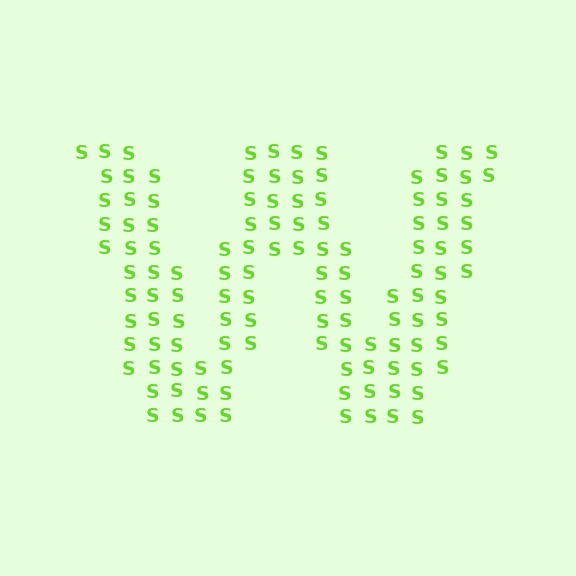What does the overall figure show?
The overall figure shows the letter W.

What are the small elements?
The small elements are letter S's.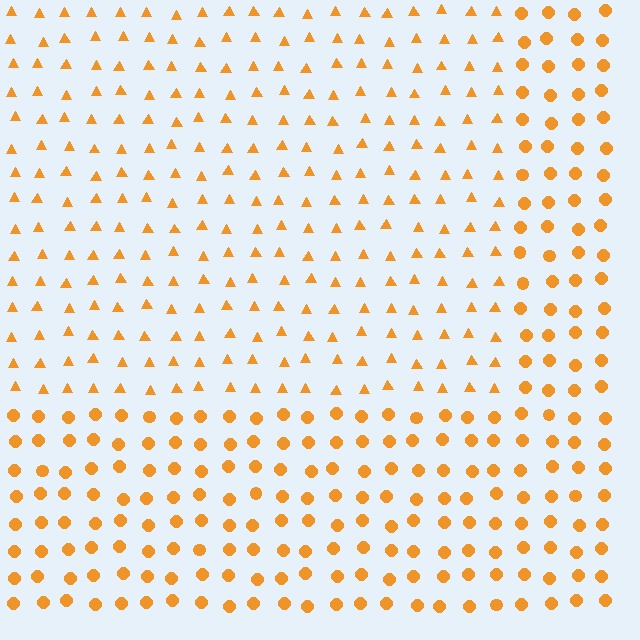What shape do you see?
I see a rectangle.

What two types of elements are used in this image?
The image uses triangles inside the rectangle region and circles outside it.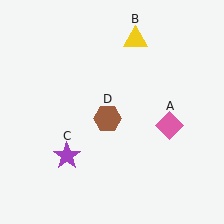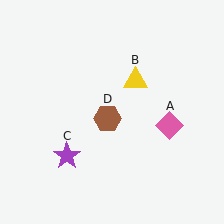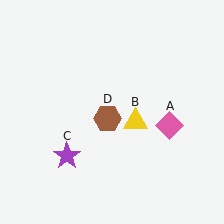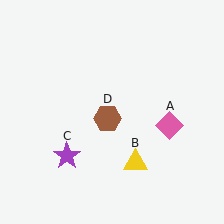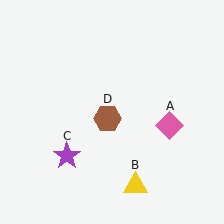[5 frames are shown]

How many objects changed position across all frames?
1 object changed position: yellow triangle (object B).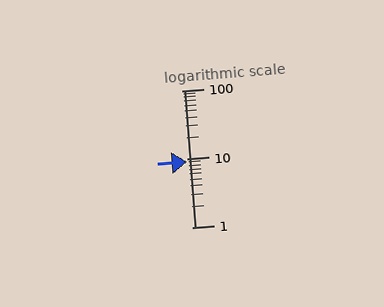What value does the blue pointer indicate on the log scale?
The pointer indicates approximately 9.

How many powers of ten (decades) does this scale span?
The scale spans 2 decades, from 1 to 100.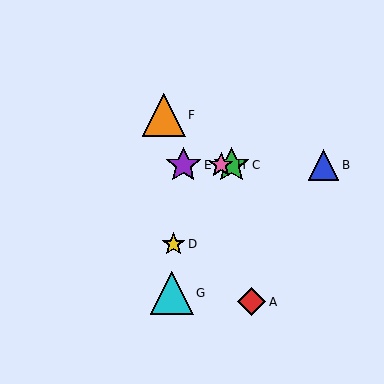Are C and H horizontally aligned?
Yes, both are at y≈165.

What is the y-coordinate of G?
Object G is at y≈293.